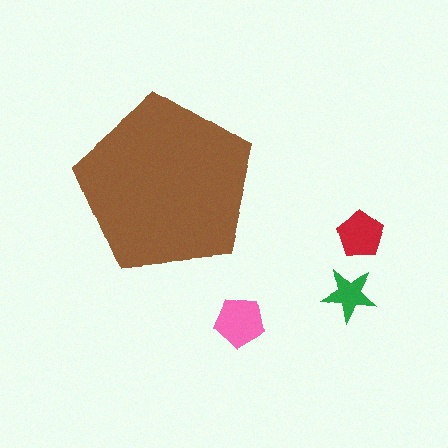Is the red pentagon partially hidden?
No, the red pentagon is fully visible.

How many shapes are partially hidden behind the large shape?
0 shapes are partially hidden.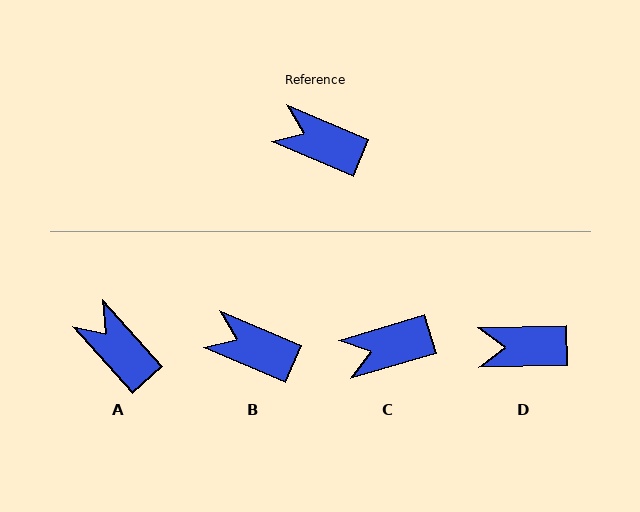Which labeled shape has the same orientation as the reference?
B.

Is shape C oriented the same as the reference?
No, it is off by about 40 degrees.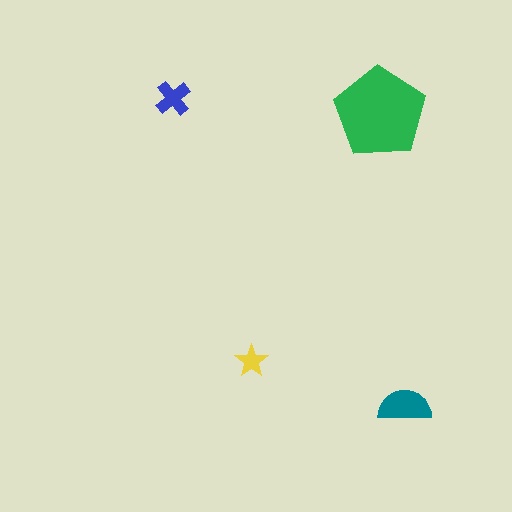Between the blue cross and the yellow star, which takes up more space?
The blue cross.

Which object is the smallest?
The yellow star.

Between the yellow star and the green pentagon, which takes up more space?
The green pentagon.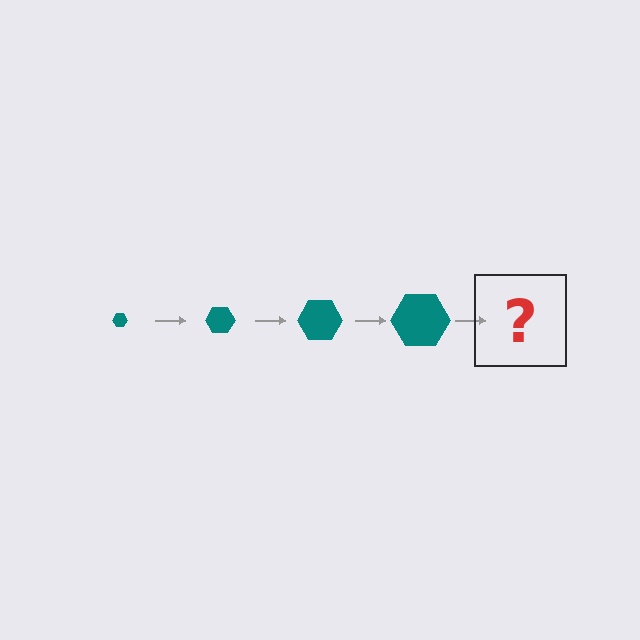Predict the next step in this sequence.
The next step is a teal hexagon, larger than the previous one.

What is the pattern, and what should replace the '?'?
The pattern is that the hexagon gets progressively larger each step. The '?' should be a teal hexagon, larger than the previous one.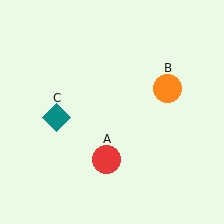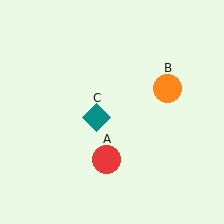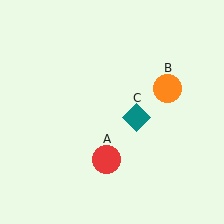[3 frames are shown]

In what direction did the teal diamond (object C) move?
The teal diamond (object C) moved right.